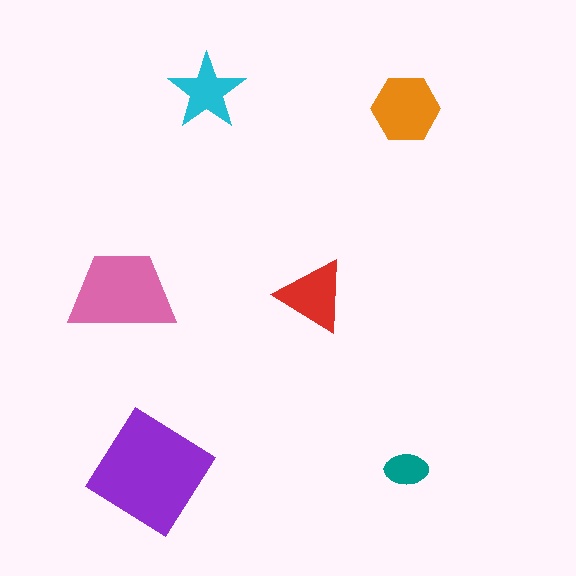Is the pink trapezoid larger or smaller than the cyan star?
Larger.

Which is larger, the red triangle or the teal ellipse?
The red triangle.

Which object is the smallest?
The teal ellipse.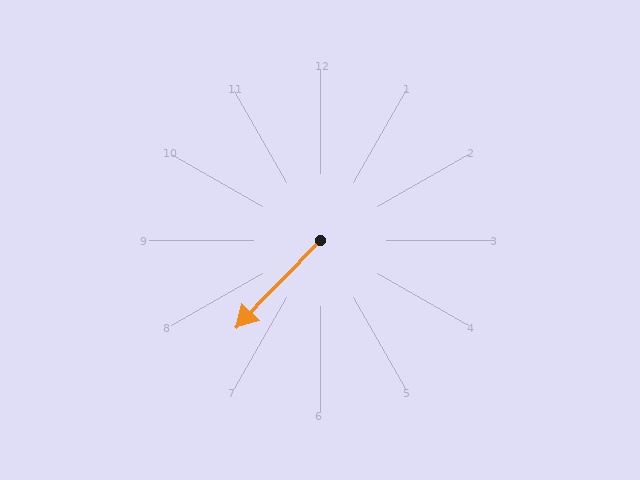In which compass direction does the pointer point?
Southwest.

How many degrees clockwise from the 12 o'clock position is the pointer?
Approximately 224 degrees.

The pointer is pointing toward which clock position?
Roughly 7 o'clock.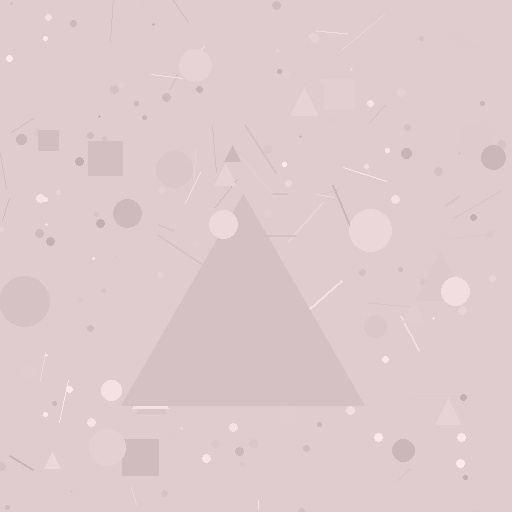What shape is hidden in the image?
A triangle is hidden in the image.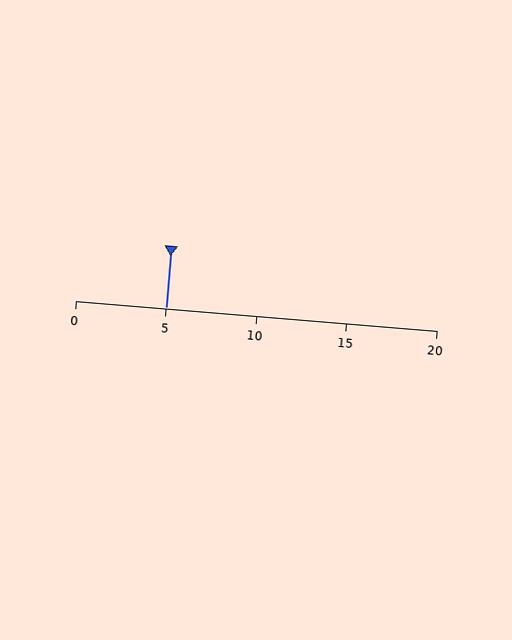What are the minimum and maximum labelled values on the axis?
The axis runs from 0 to 20.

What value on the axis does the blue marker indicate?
The marker indicates approximately 5.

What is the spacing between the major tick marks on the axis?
The major ticks are spaced 5 apart.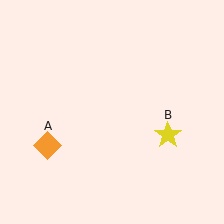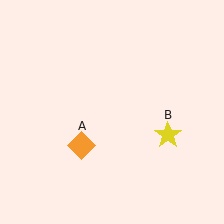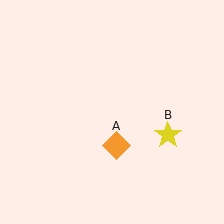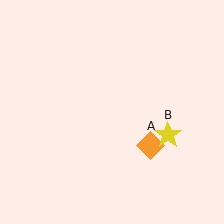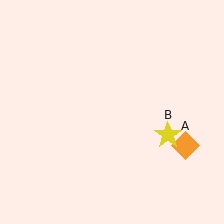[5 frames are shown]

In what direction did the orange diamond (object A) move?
The orange diamond (object A) moved right.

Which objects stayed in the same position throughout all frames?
Yellow star (object B) remained stationary.